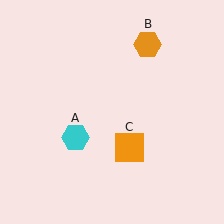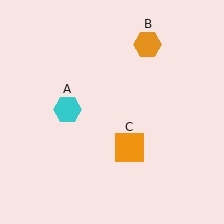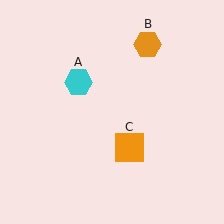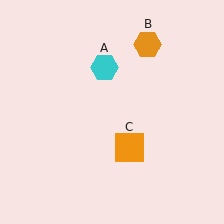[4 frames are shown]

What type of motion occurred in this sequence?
The cyan hexagon (object A) rotated clockwise around the center of the scene.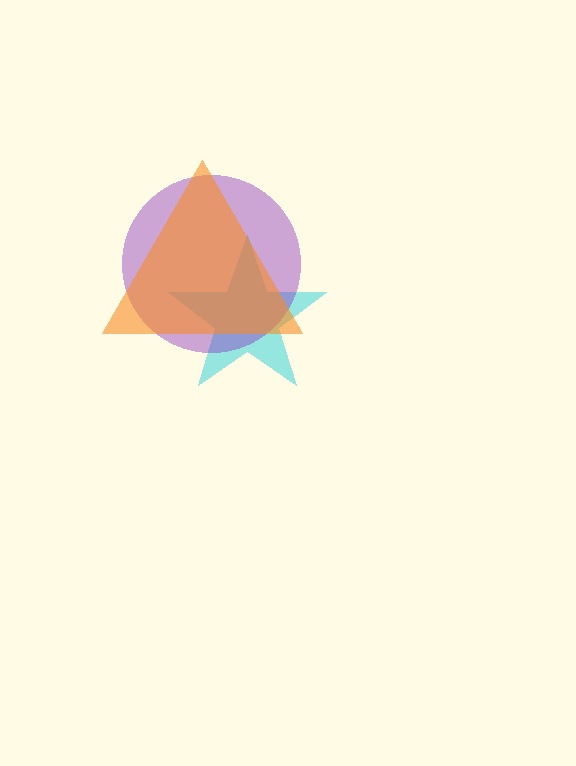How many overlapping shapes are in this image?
There are 3 overlapping shapes in the image.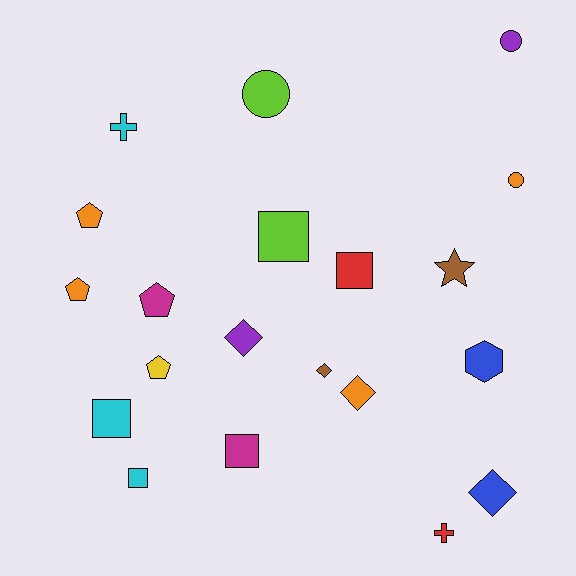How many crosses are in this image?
There are 2 crosses.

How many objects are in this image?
There are 20 objects.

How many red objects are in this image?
There are 2 red objects.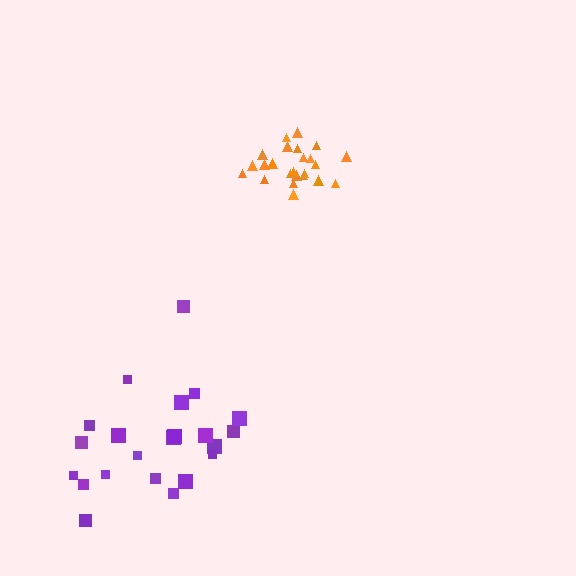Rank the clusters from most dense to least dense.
orange, purple.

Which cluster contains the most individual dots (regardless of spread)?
Orange (24).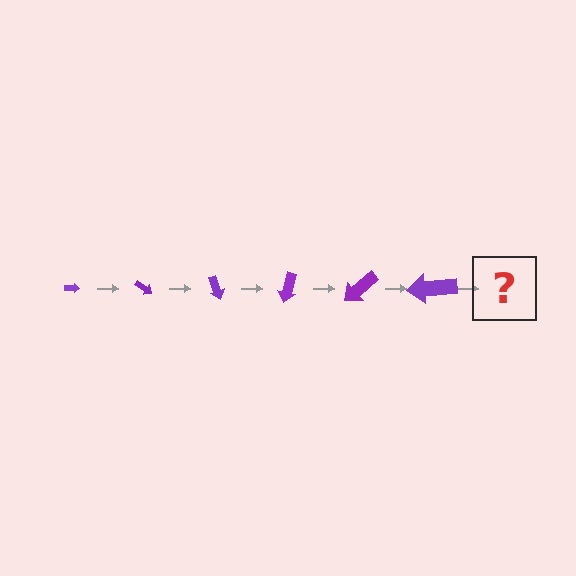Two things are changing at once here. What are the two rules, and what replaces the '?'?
The two rules are that the arrow grows larger each step and it rotates 35 degrees each step. The '?' should be an arrow, larger than the previous one and rotated 210 degrees from the start.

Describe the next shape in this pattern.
It should be an arrow, larger than the previous one and rotated 210 degrees from the start.